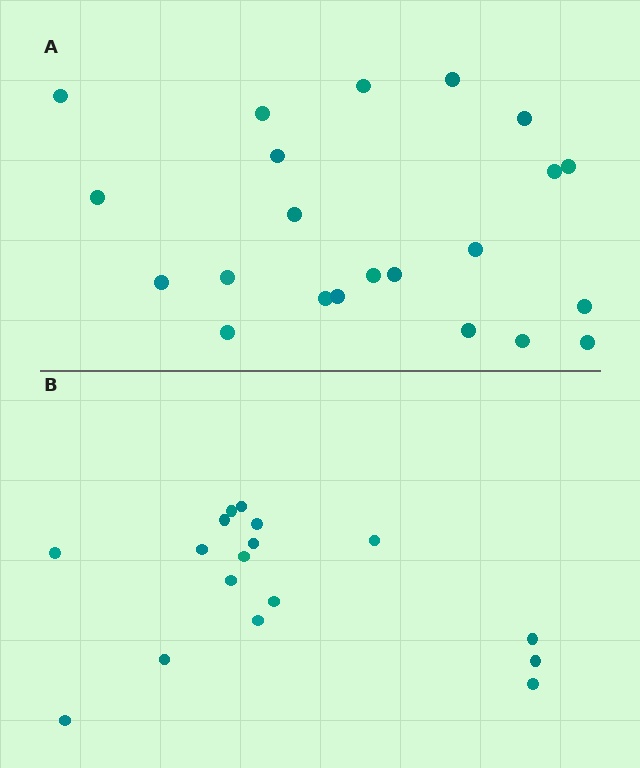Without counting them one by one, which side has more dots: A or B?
Region A (the top region) has more dots.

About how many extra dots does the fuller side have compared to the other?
Region A has about 5 more dots than region B.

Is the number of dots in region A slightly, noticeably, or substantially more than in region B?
Region A has noticeably more, but not dramatically so. The ratio is roughly 1.3 to 1.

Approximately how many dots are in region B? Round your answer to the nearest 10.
About 20 dots. (The exact count is 17, which rounds to 20.)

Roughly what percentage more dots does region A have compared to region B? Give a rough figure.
About 30% more.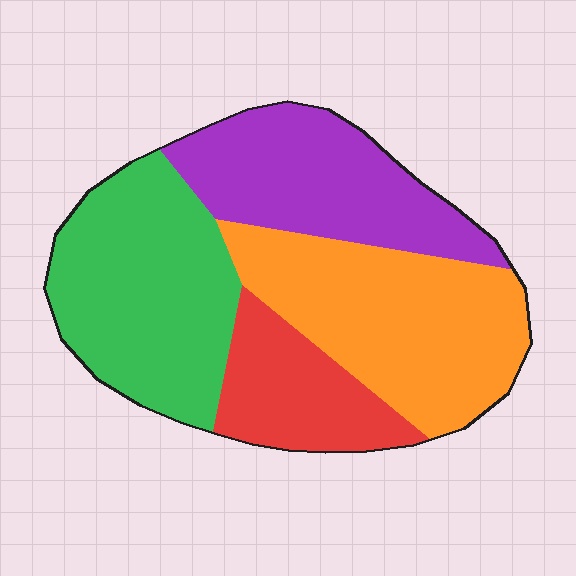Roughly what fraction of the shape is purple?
Purple covers around 25% of the shape.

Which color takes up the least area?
Red, at roughly 15%.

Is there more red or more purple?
Purple.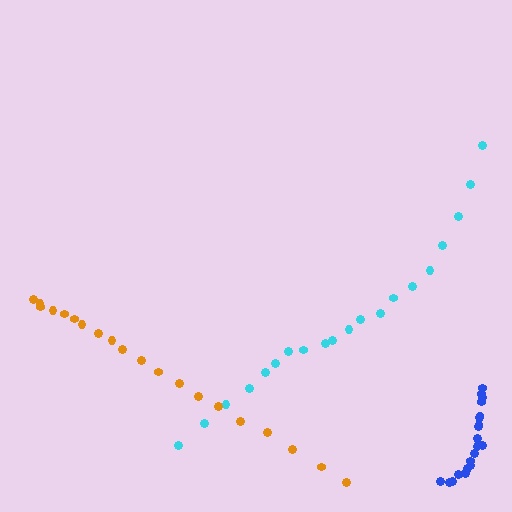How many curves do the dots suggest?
There are 3 distinct paths.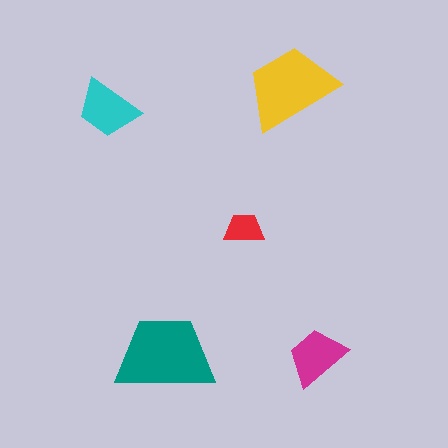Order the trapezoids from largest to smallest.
the teal one, the yellow one, the cyan one, the magenta one, the red one.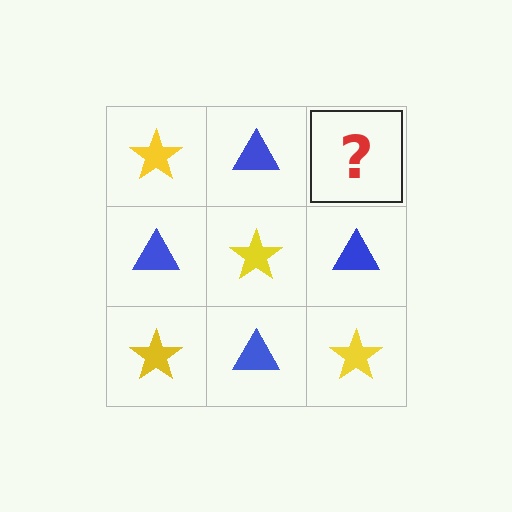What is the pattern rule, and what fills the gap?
The rule is that it alternates yellow star and blue triangle in a checkerboard pattern. The gap should be filled with a yellow star.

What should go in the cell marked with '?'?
The missing cell should contain a yellow star.